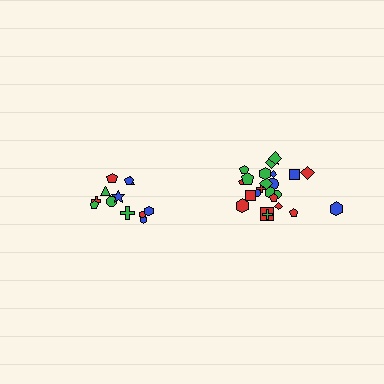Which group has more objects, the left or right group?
The right group.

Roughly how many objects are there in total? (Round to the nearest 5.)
Roughly 35 objects in total.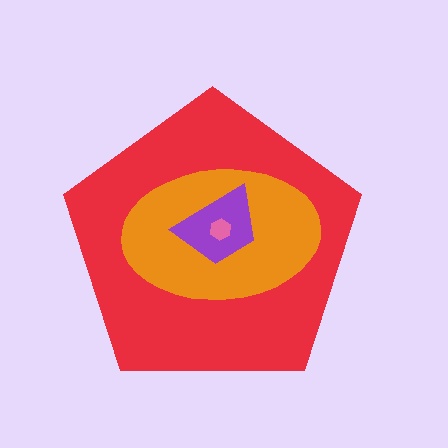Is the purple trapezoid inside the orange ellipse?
Yes.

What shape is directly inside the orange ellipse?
The purple trapezoid.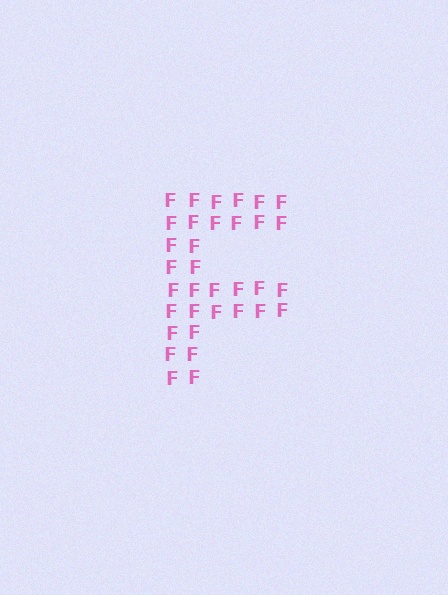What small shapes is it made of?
It is made of small letter F's.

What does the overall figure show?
The overall figure shows the letter F.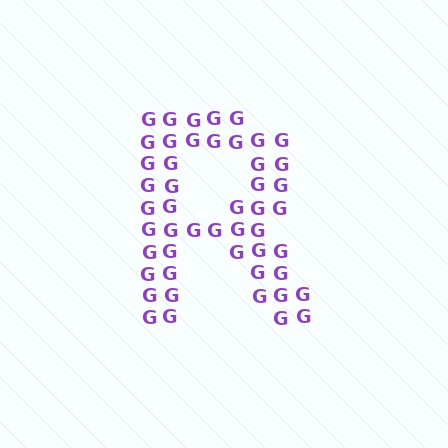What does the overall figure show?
The overall figure shows the letter R.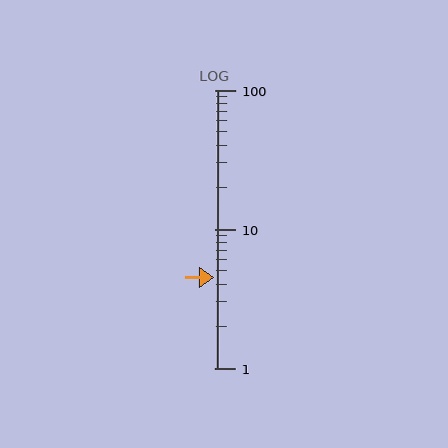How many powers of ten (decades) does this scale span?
The scale spans 2 decades, from 1 to 100.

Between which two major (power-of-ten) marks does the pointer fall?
The pointer is between 1 and 10.